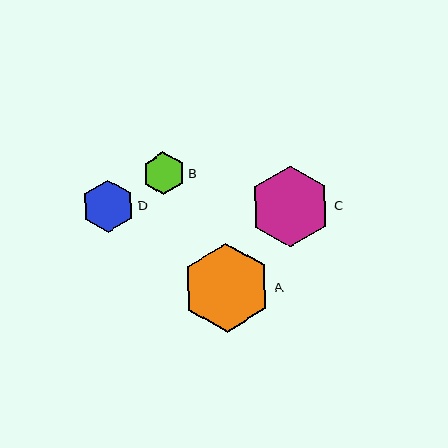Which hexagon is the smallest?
Hexagon B is the smallest with a size of approximately 43 pixels.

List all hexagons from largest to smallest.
From largest to smallest: A, C, D, B.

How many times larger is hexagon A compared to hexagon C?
Hexagon A is approximately 1.1 times the size of hexagon C.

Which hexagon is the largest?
Hexagon A is the largest with a size of approximately 89 pixels.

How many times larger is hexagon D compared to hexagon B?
Hexagon D is approximately 1.2 times the size of hexagon B.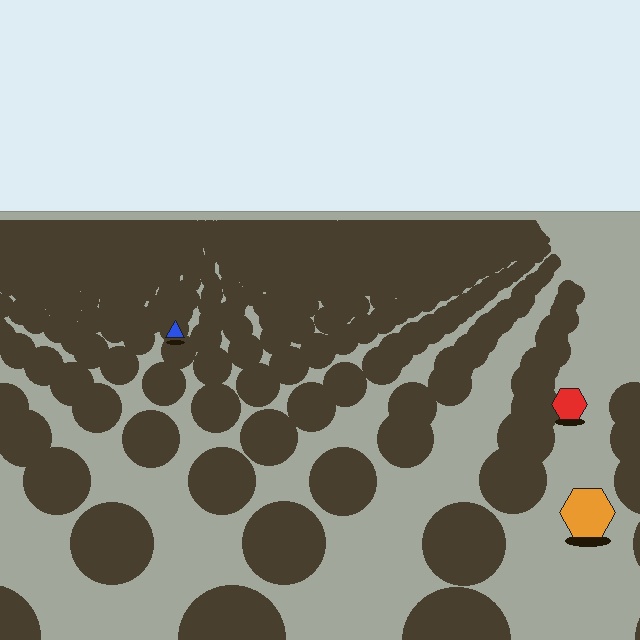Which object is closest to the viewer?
The orange hexagon is closest. The texture marks near it are larger and more spread out.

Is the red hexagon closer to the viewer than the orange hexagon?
No. The orange hexagon is closer — you can tell from the texture gradient: the ground texture is coarser near it.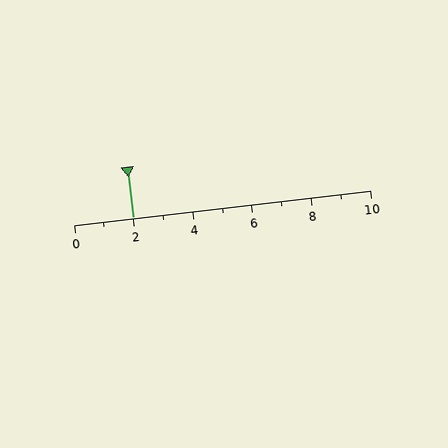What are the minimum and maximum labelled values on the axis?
The axis runs from 0 to 10.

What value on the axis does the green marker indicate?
The marker indicates approximately 2.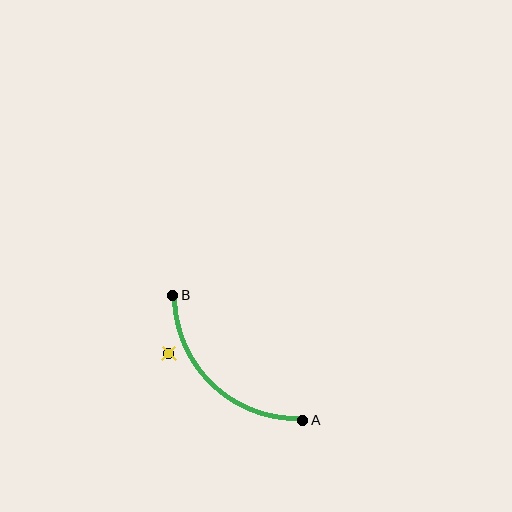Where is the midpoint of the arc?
The arc midpoint is the point on the curve farthest from the straight line joining A and B. It sits below and to the left of that line.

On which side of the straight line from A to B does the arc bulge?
The arc bulges below and to the left of the straight line connecting A and B.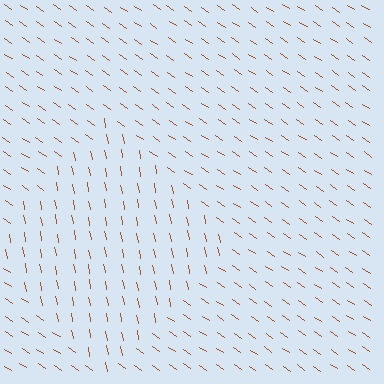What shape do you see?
I see a diamond.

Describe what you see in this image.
The image is filled with small brown line segments. A diamond region in the image has lines oriented differently from the surrounding lines, creating a visible texture boundary.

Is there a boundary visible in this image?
Yes, there is a texture boundary formed by a change in line orientation.